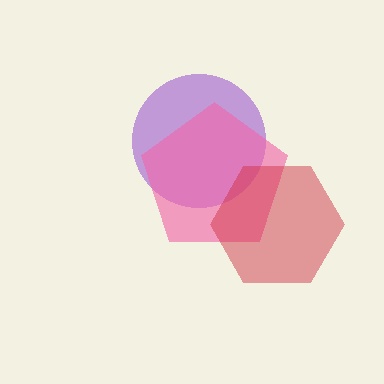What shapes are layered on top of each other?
The layered shapes are: a purple circle, a pink pentagon, a red hexagon.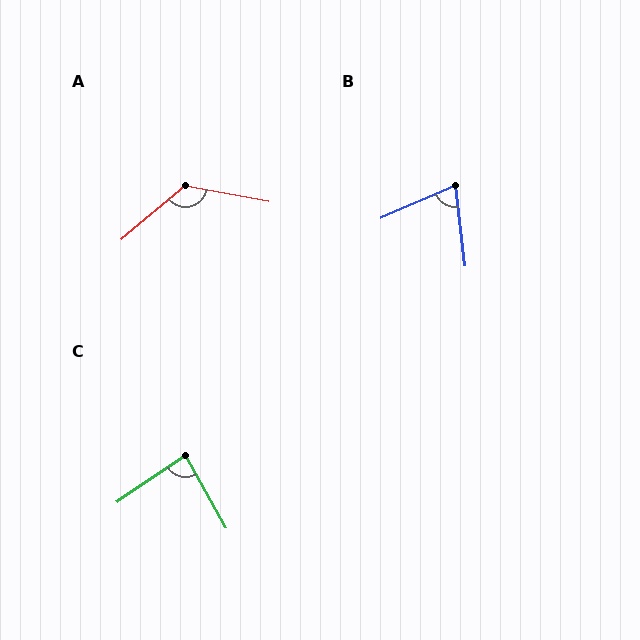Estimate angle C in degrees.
Approximately 85 degrees.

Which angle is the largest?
A, at approximately 130 degrees.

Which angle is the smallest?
B, at approximately 73 degrees.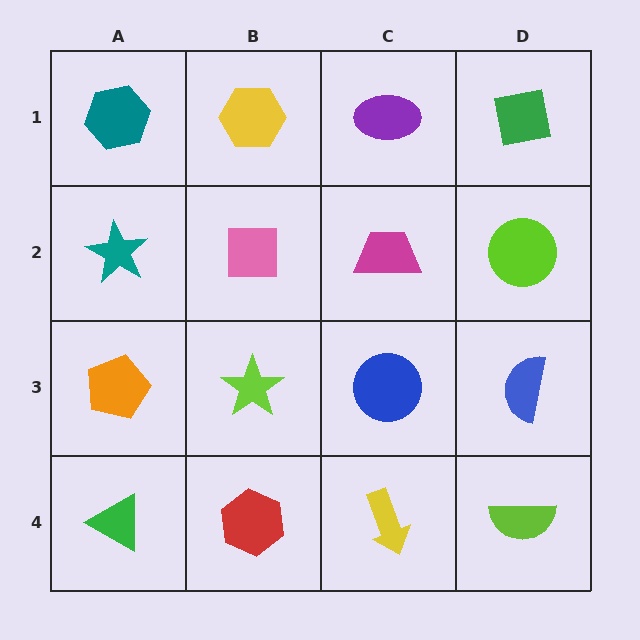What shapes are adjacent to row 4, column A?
An orange pentagon (row 3, column A), a red hexagon (row 4, column B).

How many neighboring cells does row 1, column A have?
2.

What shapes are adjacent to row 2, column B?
A yellow hexagon (row 1, column B), a lime star (row 3, column B), a teal star (row 2, column A), a magenta trapezoid (row 2, column C).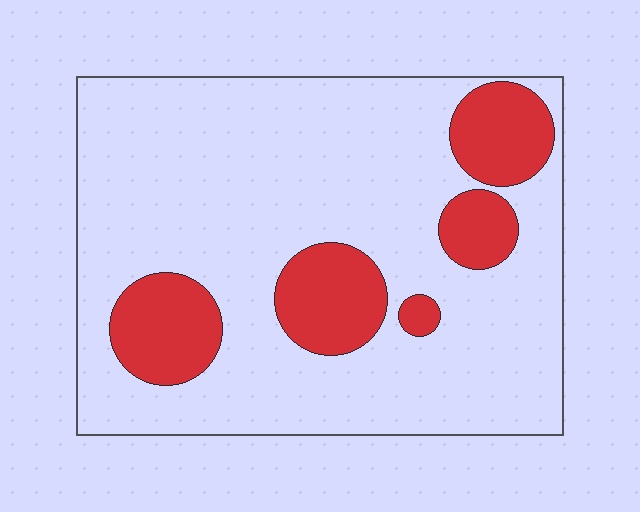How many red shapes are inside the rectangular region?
5.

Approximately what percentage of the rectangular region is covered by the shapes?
Approximately 20%.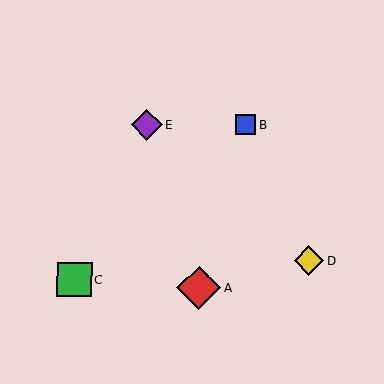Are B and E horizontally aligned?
Yes, both are at y≈125.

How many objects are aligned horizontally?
2 objects (B, E) are aligned horizontally.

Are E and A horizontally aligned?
No, E is at y≈124 and A is at y≈288.